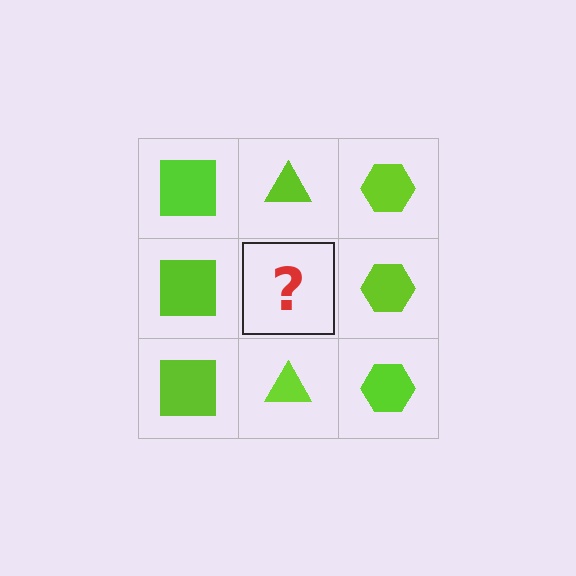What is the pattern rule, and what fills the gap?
The rule is that each column has a consistent shape. The gap should be filled with a lime triangle.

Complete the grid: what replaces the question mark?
The question mark should be replaced with a lime triangle.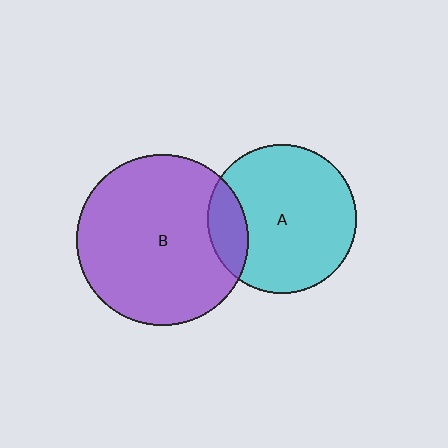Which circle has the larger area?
Circle B (purple).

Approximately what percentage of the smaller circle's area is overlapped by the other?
Approximately 15%.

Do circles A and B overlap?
Yes.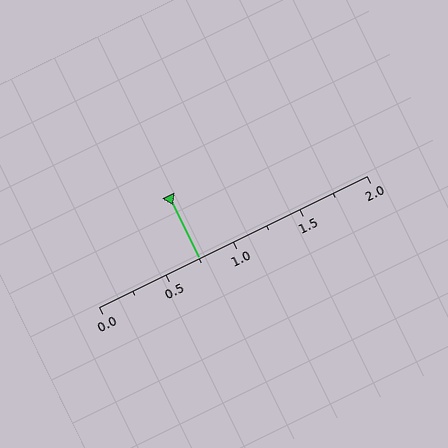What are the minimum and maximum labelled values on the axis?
The axis runs from 0.0 to 2.0.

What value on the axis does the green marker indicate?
The marker indicates approximately 0.75.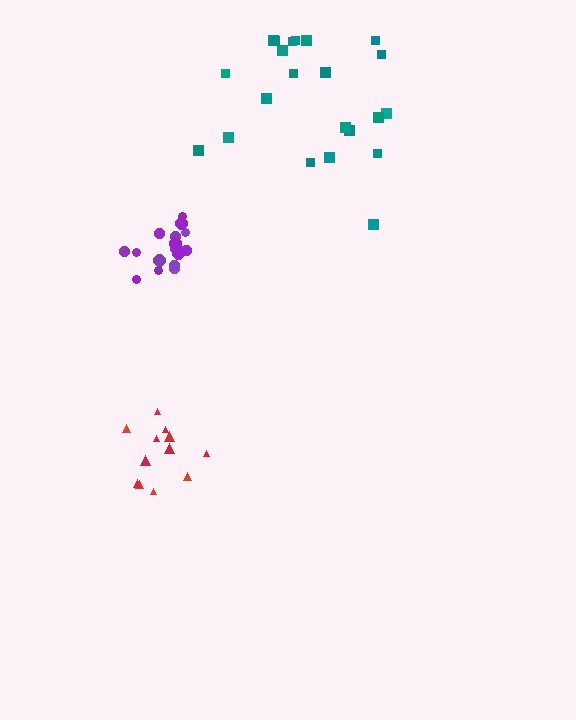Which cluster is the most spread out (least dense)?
Teal.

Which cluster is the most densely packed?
Purple.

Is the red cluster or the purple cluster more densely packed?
Purple.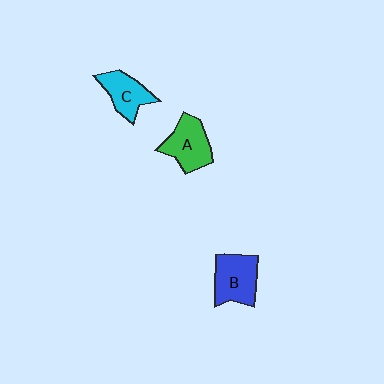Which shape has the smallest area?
Shape C (cyan).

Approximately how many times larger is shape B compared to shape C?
Approximately 1.3 times.